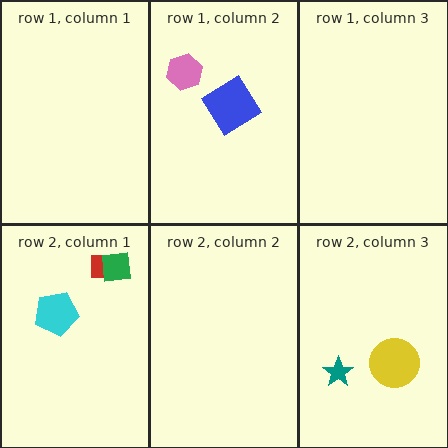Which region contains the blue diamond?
The row 1, column 2 region.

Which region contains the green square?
The row 2, column 1 region.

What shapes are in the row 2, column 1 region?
The red rectangle, the cyan pentagon, the green square.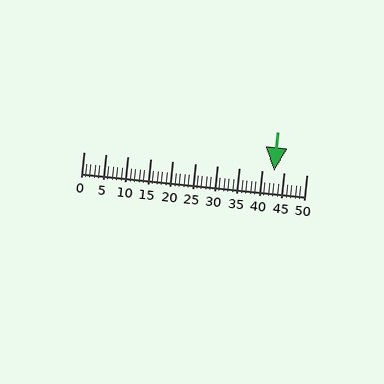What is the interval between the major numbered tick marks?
The major tick marks are spaced 5 units apart.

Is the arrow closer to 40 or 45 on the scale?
The arrow is closer to 45.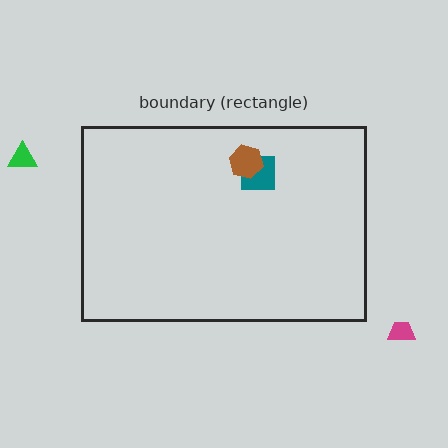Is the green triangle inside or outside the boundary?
Outside.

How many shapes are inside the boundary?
2 inside, 2 outside.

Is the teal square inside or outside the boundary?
Inside.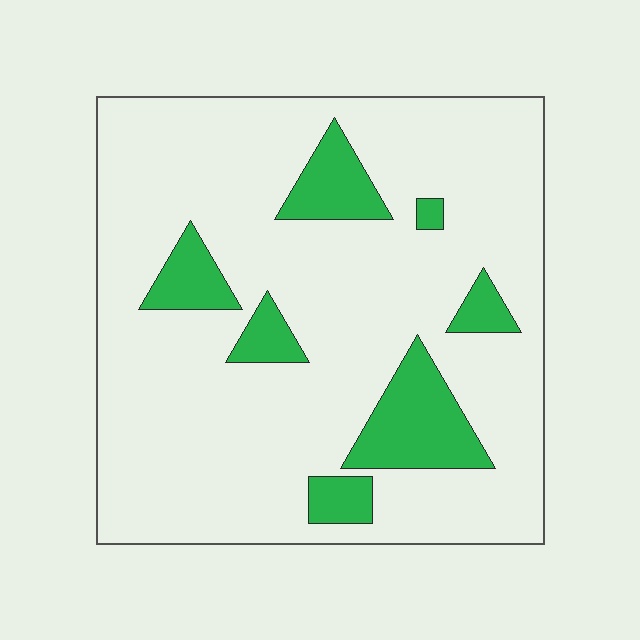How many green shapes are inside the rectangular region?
7.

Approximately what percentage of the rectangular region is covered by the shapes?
Approximately 15%.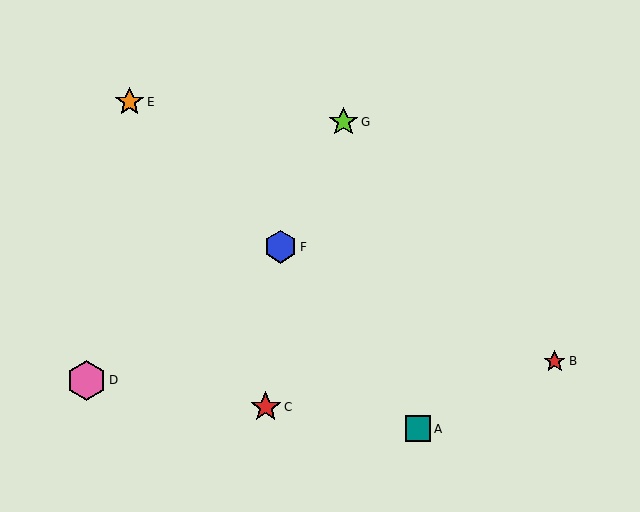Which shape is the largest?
The pink hexagon (labeled D) is the largest.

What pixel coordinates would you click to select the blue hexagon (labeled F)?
Click at (281, 247) to select the blue hexagon F.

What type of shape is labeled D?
Shape D is a pink hexagon.